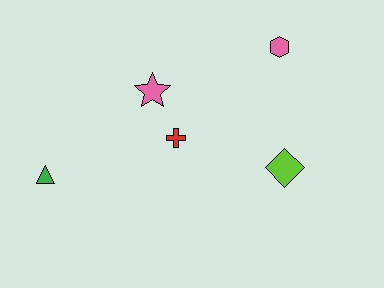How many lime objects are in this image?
There is 1 lime object.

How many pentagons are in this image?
There are no pentagons.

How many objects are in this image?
There are 5 objects.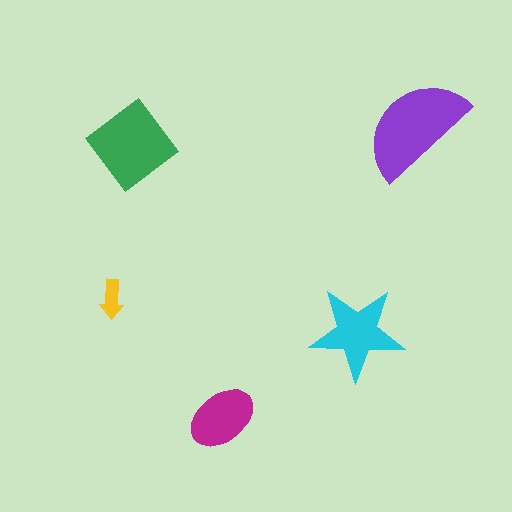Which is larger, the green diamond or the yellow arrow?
The green diamond.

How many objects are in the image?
There are 5 objects in the image.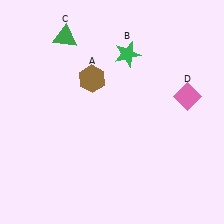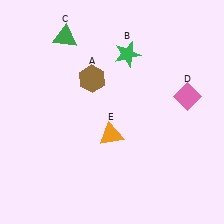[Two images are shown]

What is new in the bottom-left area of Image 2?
An orange triangle (E) was added in the bottom-left area of Image 2.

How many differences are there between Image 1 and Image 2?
There is 1 difference between the two images.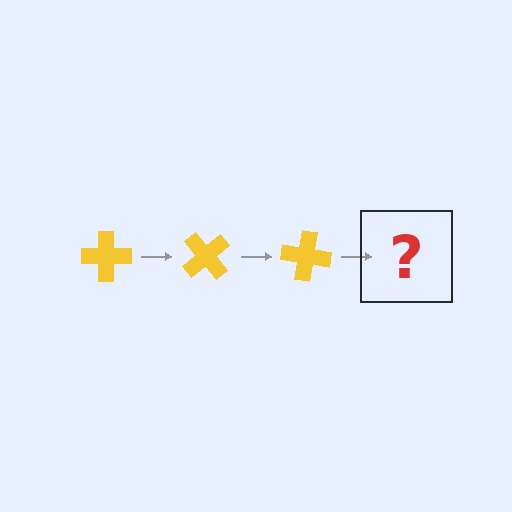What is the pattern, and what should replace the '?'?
The pattern is that the cross rotates 50 degrees each step. The '?' should be a yellow cross rotated 150 degrees.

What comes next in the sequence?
The next element should be a yellow cross rotated 150 degrees.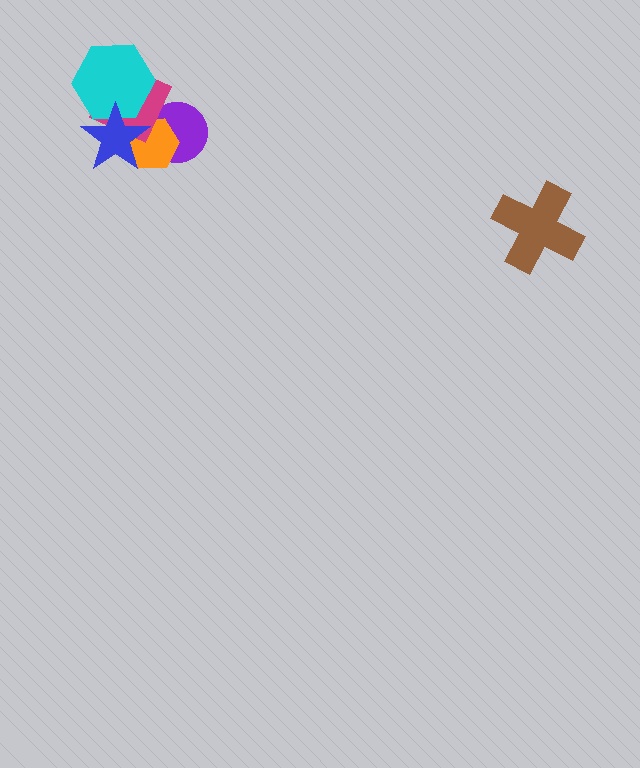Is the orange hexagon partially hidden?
Yes, it is partially covered by another shape.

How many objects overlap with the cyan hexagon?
2 objects overlap with the cyan hexagon.